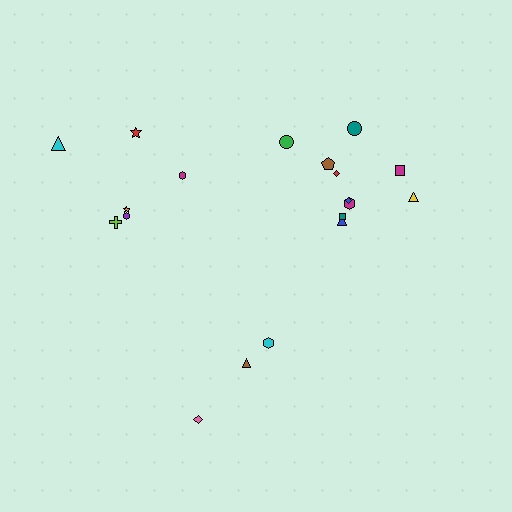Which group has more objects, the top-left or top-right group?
The top-right group.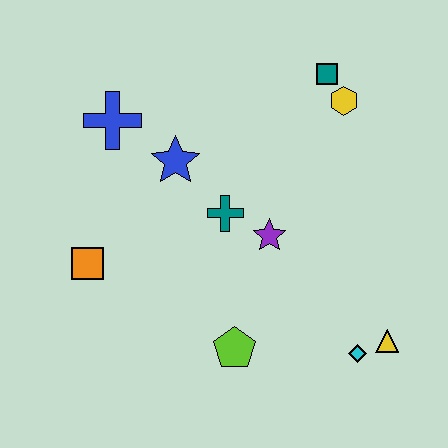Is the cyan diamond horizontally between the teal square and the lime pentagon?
No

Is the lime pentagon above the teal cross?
No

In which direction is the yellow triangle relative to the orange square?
The yellow triangle is to the right of the orange square.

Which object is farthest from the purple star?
The blue cross is farthest from the purple star.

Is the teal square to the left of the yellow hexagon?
Yes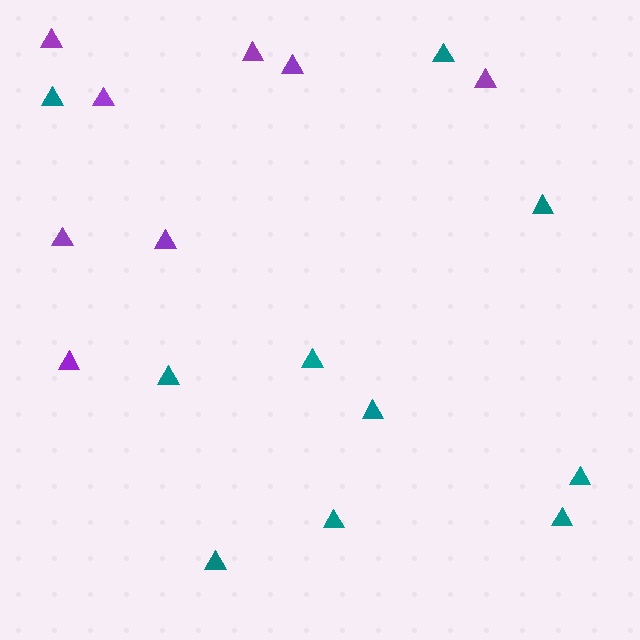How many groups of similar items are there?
There are 2 groups: one group of teal triangles (10) and one group of purple triangles (8).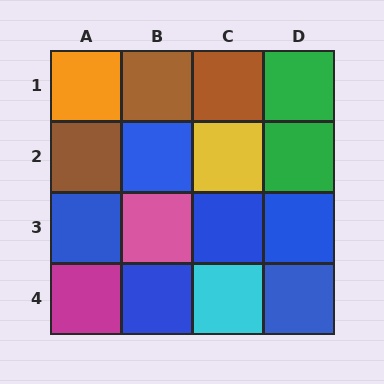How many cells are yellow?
1 cell is yellow.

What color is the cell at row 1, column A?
Orange.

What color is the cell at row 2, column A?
Brown.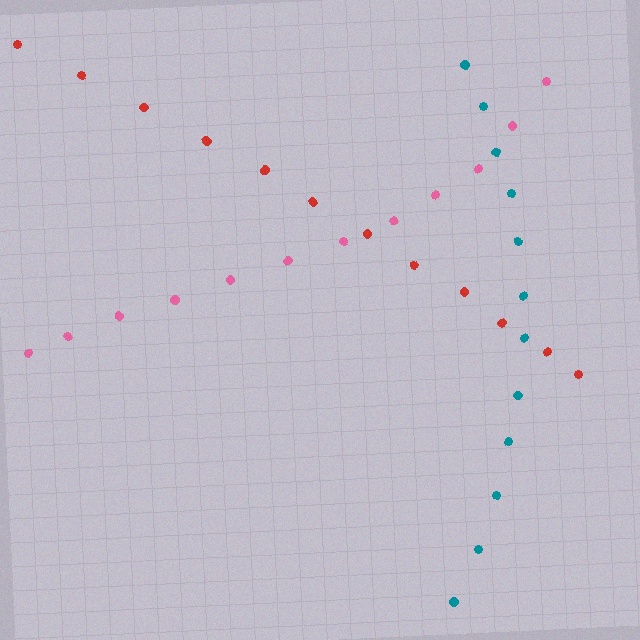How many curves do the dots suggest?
There are 3 distinct paths.